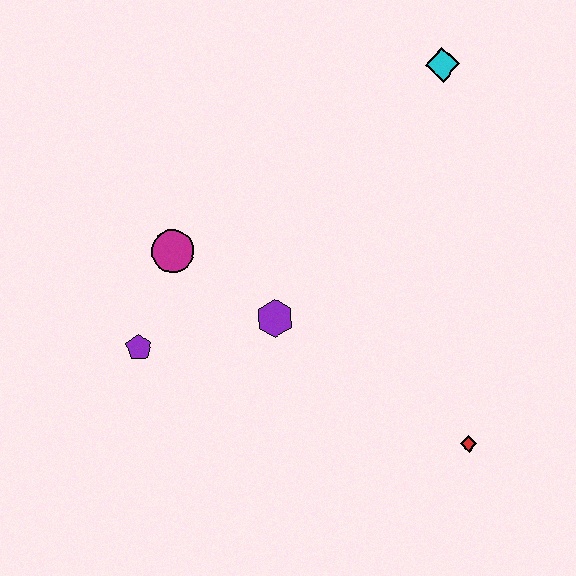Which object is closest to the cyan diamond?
The purple hexagon is closest to the cyan diamond.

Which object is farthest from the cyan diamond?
The purple pentagon is farthest from the cyan diamond.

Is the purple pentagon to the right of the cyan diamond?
No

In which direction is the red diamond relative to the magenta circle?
The red diamond is to the right of the magenta circle.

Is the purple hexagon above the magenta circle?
No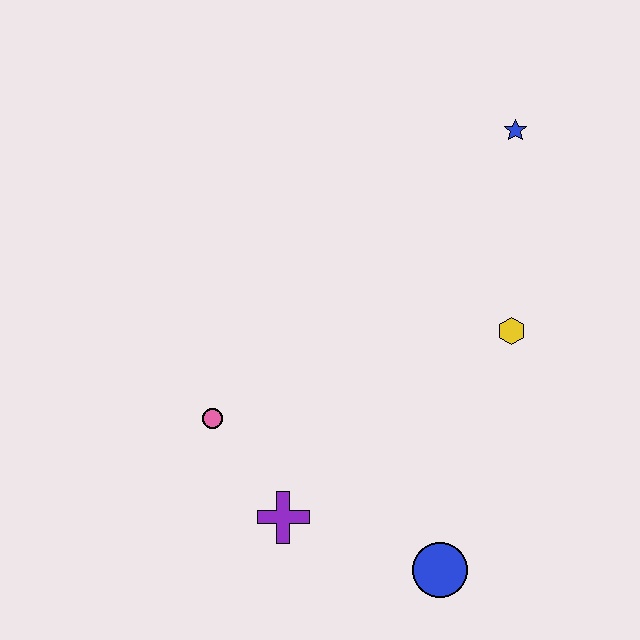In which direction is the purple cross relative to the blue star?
The purple cross is below the blue star.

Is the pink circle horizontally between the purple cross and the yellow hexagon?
No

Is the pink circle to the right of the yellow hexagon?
No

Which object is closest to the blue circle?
The purple cross is closest to the blue circle.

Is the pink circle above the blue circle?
Yes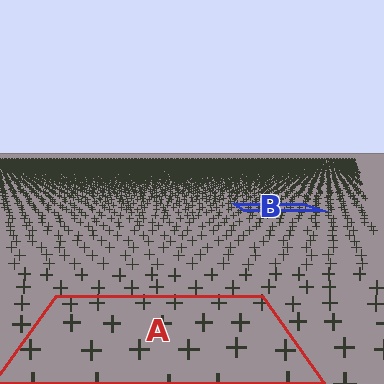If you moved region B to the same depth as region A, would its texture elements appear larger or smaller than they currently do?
They would appear larger. At a closer depth, the same texture elements are projected at a bigger on-screen size.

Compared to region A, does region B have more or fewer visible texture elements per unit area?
Region B has more texture elements per unit area — they are packed more densely because it is farther away.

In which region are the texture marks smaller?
The texture marks are smaller in region B, because it is farther away.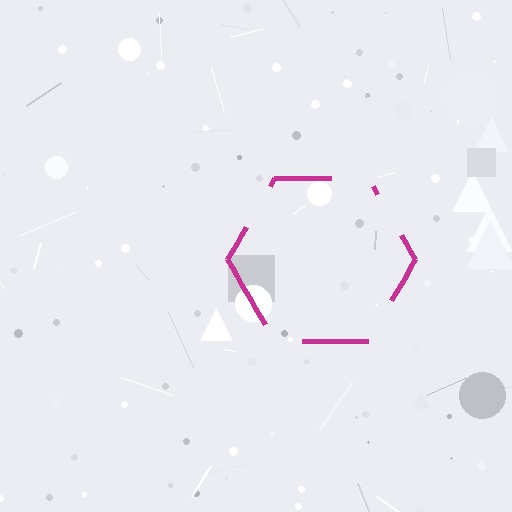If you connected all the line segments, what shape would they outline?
They would outline a hexagon.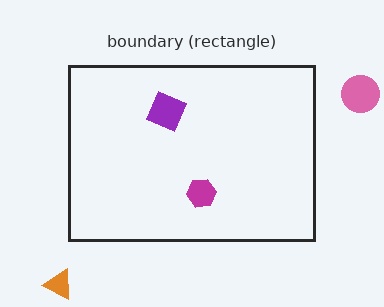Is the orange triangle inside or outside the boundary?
Outside.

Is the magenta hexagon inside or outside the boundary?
Inside.